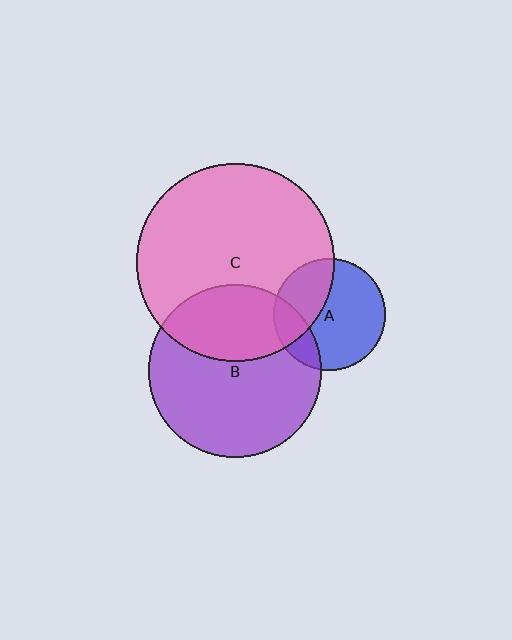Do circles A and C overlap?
Yes.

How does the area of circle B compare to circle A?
Approximately 2.4 times.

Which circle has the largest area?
Circle C (pink).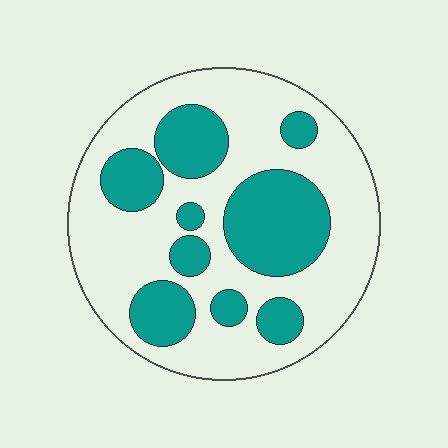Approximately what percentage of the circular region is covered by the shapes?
Approximately 35%.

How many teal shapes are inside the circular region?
9.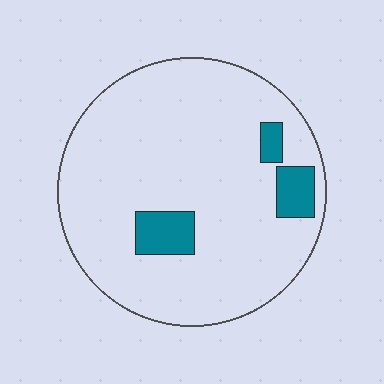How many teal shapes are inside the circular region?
3.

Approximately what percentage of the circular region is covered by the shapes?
Approximately 10%.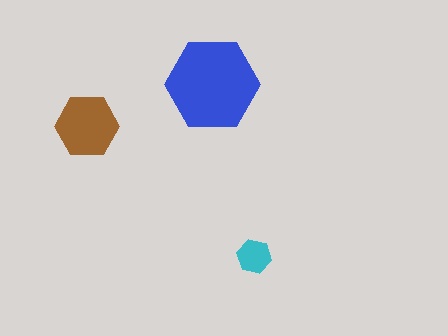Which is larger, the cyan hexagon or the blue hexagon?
The blue one.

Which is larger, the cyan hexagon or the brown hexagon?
The brown one.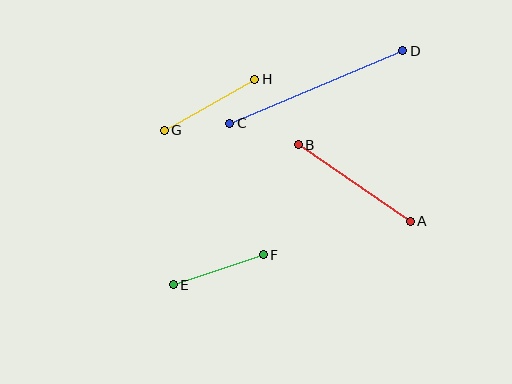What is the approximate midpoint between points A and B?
The midpoint is at approximately (354, 183) pixels.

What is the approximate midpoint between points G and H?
The midpoint is at approximately (210, 105) pixels.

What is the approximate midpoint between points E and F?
The midpoint is at approximately (218, 270) pixels.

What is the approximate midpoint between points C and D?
The midpoint is at approximately (316, 87) pixels.